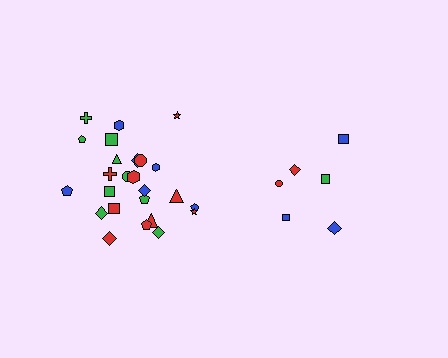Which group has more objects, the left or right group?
The left group.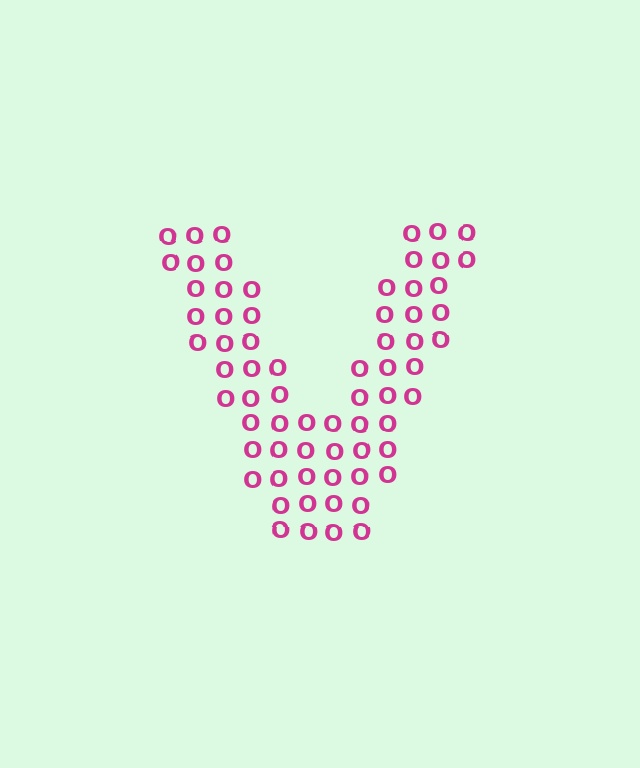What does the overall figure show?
The overall figure shows the letter V.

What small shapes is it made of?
It is made of small letter O's.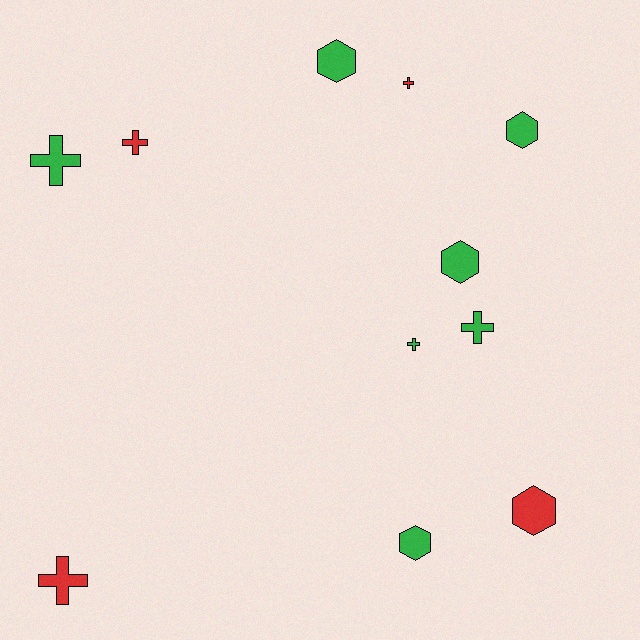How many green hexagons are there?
There are 4 green hexagons.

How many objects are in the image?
There are 11 objects.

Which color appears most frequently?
Green, with 7 objects.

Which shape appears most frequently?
Cross, with 6 objects.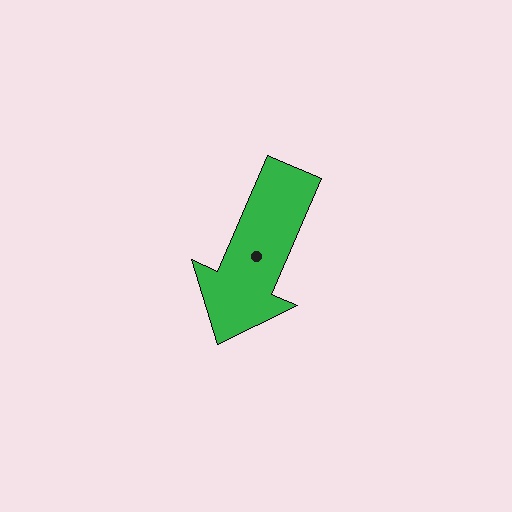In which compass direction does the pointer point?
Southwest.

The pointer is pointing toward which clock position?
Roughly 7 o'clock.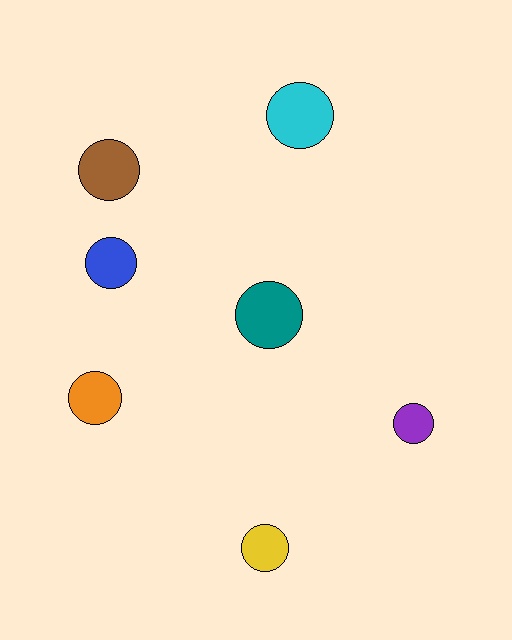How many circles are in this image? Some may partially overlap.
There are 7 circles.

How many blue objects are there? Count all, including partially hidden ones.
There is 1 blue object.